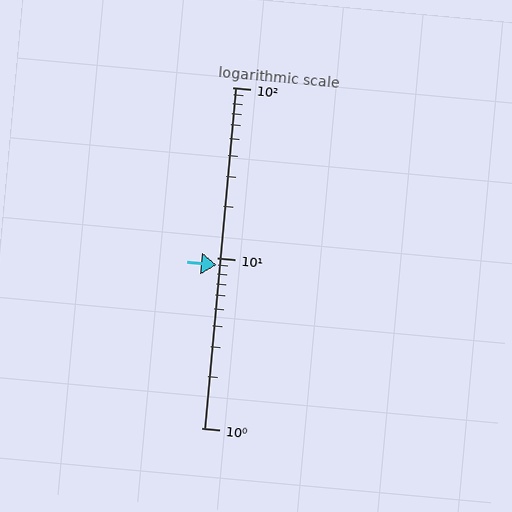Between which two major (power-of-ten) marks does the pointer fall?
The pointer is between 1 and 10.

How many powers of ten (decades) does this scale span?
The scale spans 2 decades, from 1 to 100.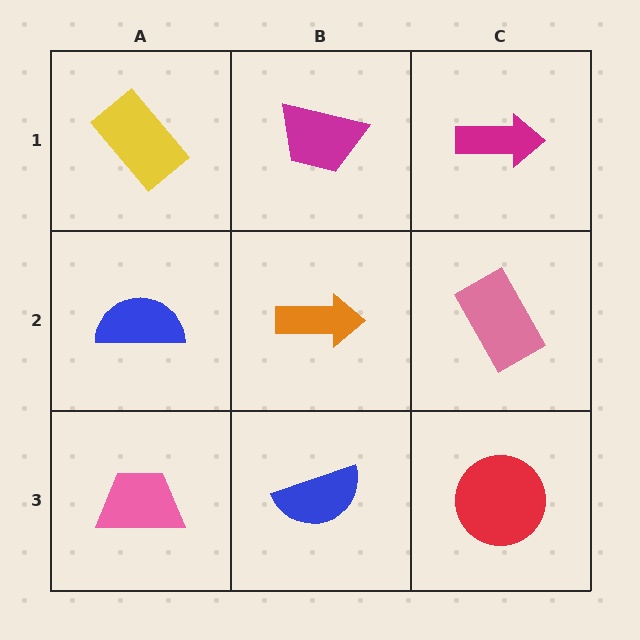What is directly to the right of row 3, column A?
A blue semicircle.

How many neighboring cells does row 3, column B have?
3.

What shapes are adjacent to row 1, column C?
A pink rectangle (row 2, column C), a magenta trapezoid (row 1, column B).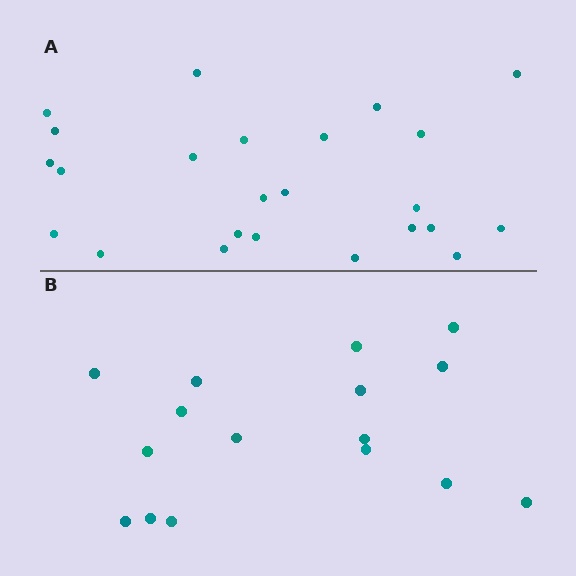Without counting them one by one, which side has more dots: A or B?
Region A (the top region) has more dots.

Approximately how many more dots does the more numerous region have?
Region A has roughly 8 or so more dots than region B.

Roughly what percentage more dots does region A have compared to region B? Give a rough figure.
About 50% more.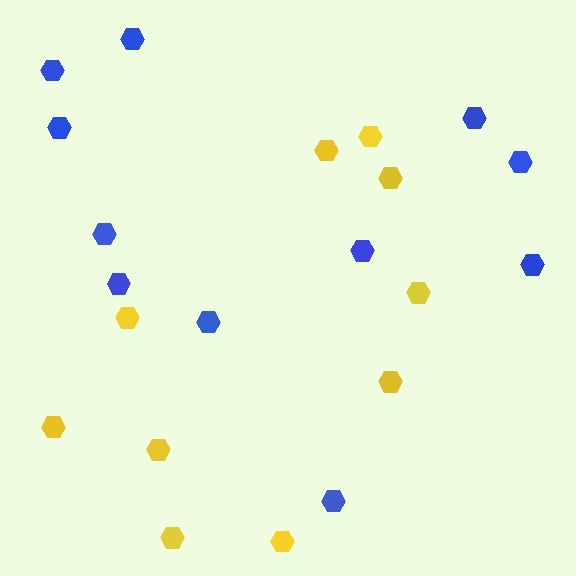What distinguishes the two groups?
There are 2 groups: one group of yellow hexagons (10) and one group of blue hexagons (11).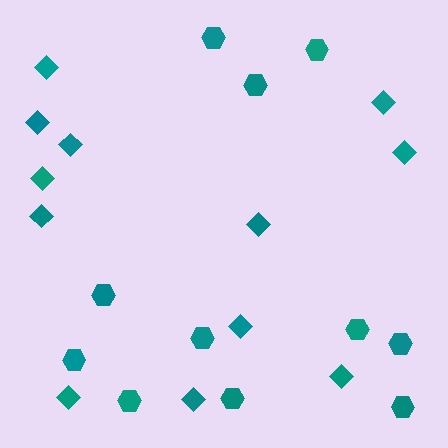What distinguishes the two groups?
There are 2 groups: one group of hexagons (11) and one group of diamonds (12).